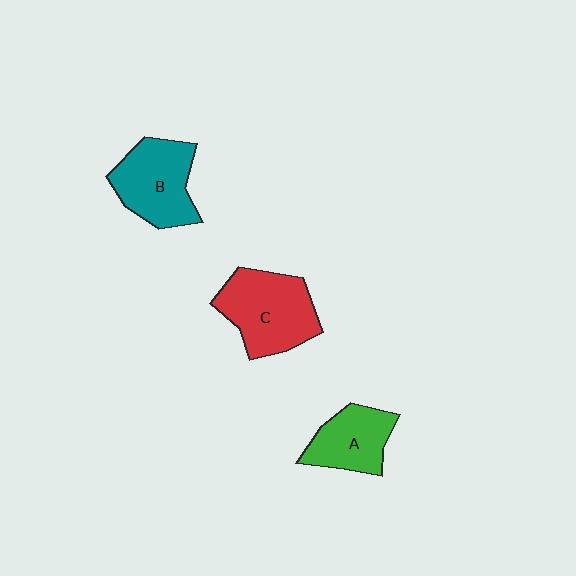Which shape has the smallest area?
Shape A (green).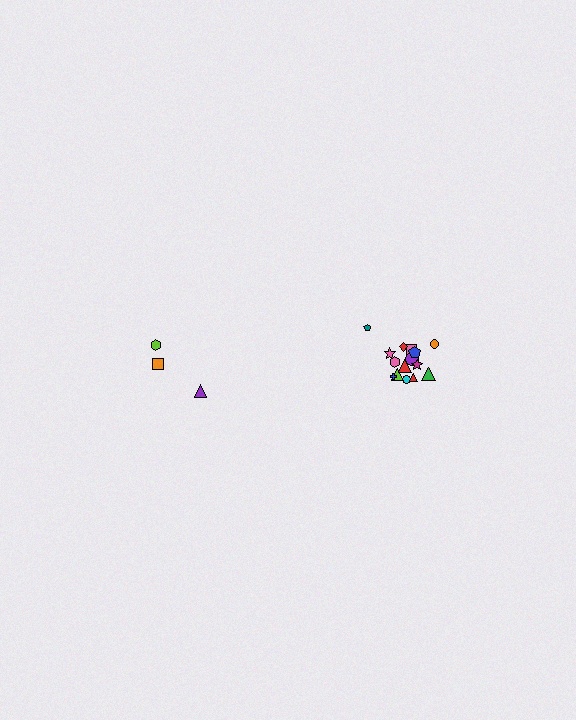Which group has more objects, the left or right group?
The right group.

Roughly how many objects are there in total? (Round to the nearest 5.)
Roughly 20 objects in total.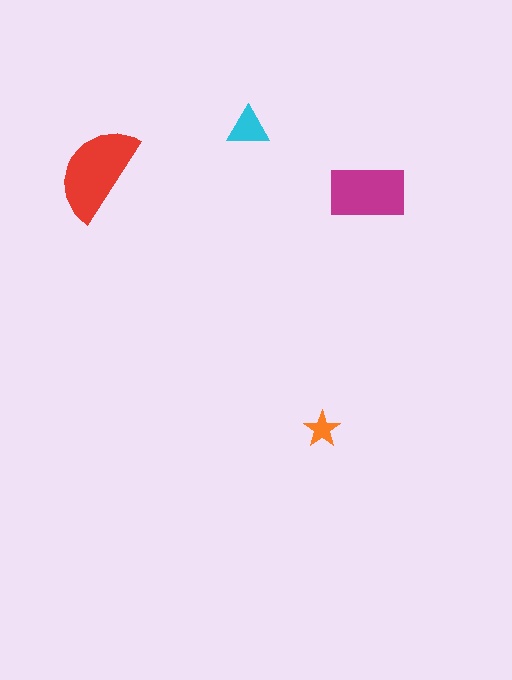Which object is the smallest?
The orange star.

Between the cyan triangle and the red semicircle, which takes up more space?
The red semicircle.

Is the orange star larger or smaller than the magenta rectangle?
Smaller.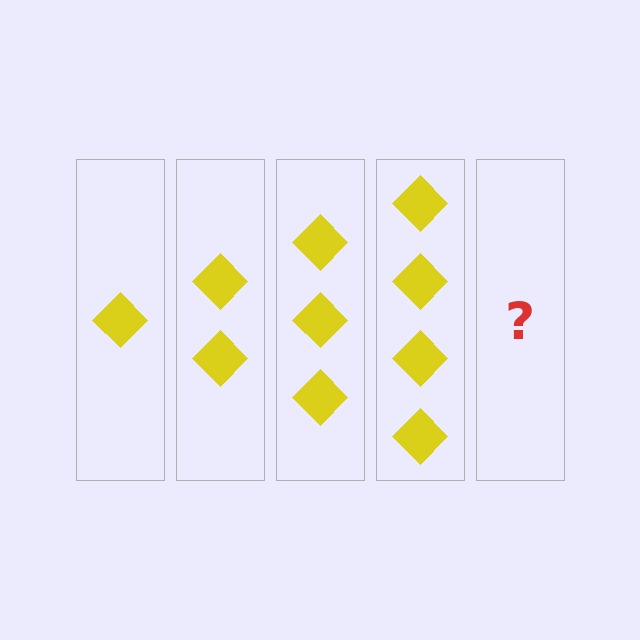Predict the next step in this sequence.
The next step is 5 diamonds.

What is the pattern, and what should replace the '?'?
The pattern is that each step adds one more diamond. The '?' should be 5 diamonds.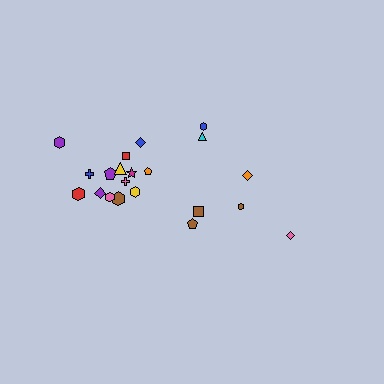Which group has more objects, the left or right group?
The left group.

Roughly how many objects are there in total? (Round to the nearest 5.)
Roughly 20 objects in total.